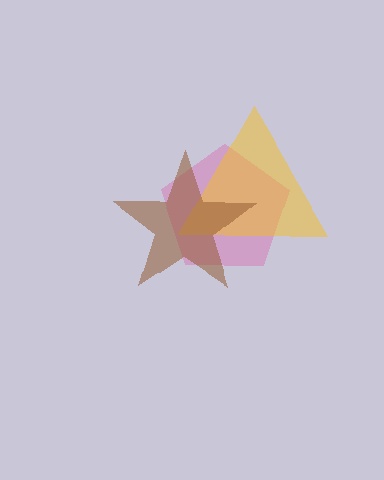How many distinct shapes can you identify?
There are 3 distinct shapes: a pink pentagon, a yellow triangle, a brown star.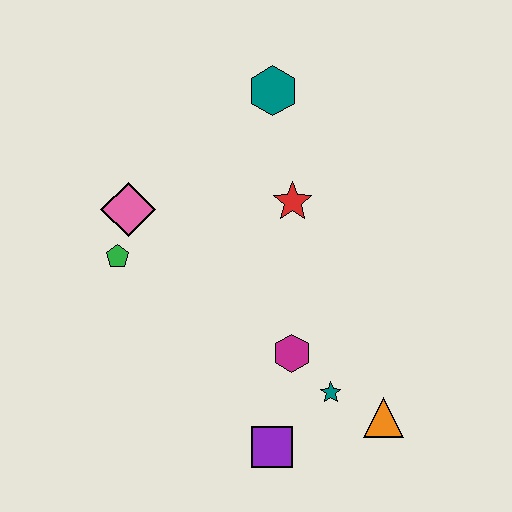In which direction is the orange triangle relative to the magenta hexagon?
The orange triangle is to the right of the magenta hexagon.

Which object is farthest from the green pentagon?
The orange triangle is farthest from the green pentagon.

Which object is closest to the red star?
The teal hexagon is closest to the red star.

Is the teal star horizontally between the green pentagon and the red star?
No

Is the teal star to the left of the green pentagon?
No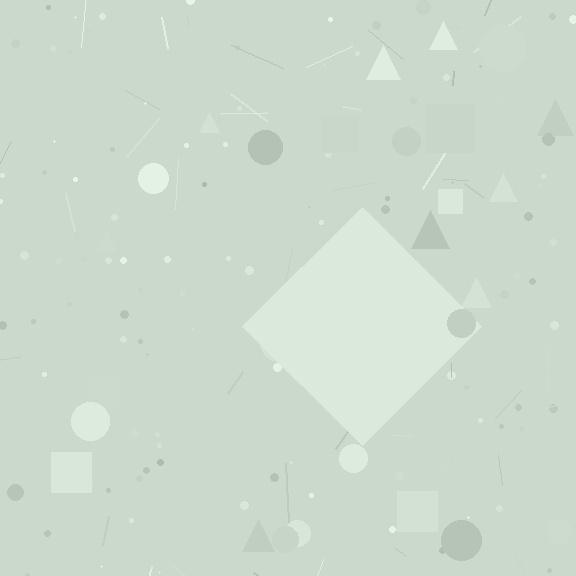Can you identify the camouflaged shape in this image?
The camouflaged shape is a diamond.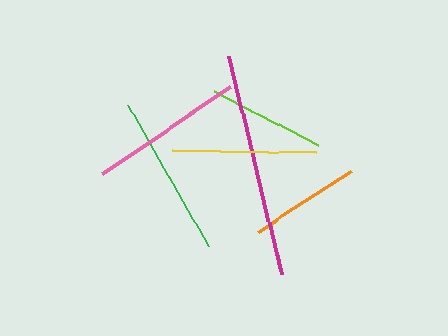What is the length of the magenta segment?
The magenta segment is approximately 225 pixels long.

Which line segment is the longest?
The magenta line is the longest at approximately 225 pixels.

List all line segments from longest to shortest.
From longest to shortest: magenta, green, pink, yellow, lime, orange.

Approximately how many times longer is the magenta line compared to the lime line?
The magenta line is approximately 1.9 times the length of the lime line.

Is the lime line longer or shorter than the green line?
The green line is longer than the lime line.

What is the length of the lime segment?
The lime segment is approximately 117 pixels long.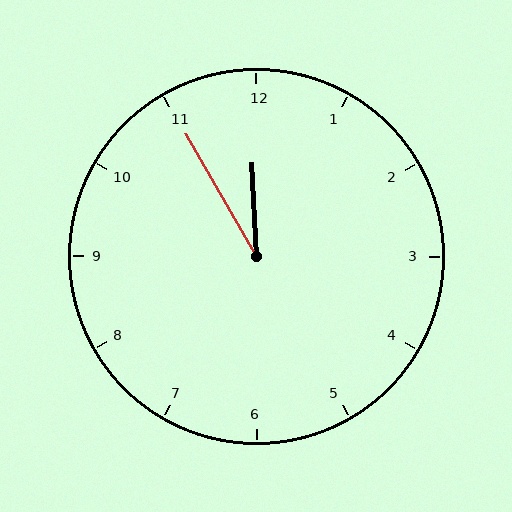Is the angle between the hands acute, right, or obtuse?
It is acute.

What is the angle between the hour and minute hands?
Approximately 28 degrees.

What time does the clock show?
11:55.